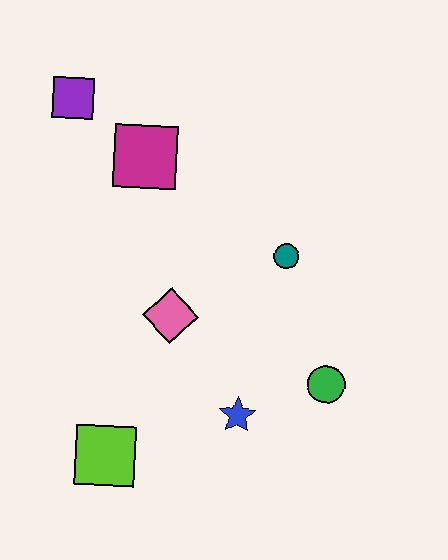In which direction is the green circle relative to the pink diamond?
The green circle is to the right of the pink diamond.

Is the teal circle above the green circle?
Yes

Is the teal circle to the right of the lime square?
Yes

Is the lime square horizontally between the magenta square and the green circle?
No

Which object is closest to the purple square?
The magenta square is closest to the purple square.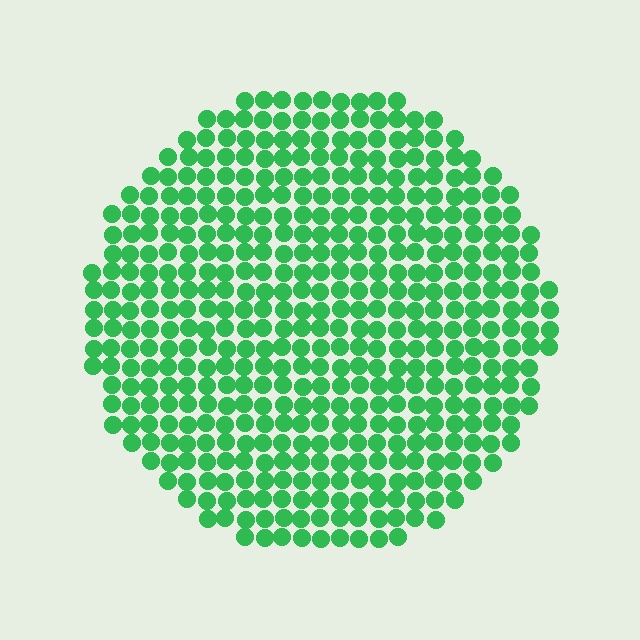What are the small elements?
The small elements are circles.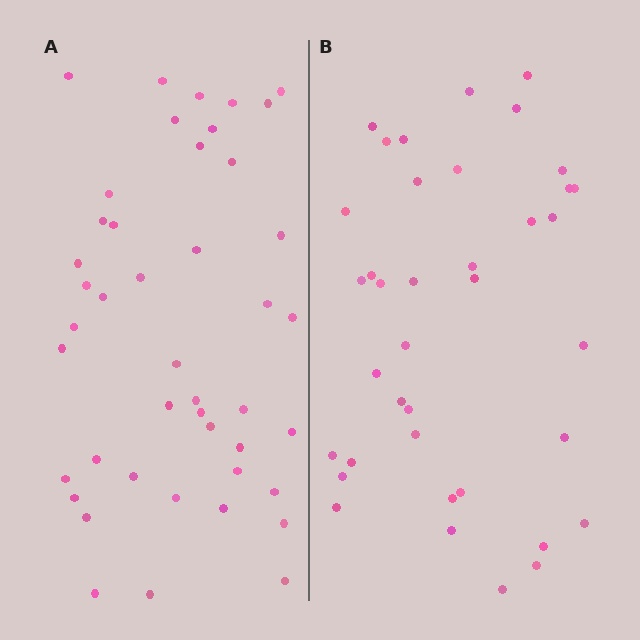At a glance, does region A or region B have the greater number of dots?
Region A (the left region) has more dots.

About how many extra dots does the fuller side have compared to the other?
Region A has about 6 more dots than region B.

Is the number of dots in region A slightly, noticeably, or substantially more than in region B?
Region A has only slightly more — the two regions are fairly close. The ratio is roughly 1.2 to 1.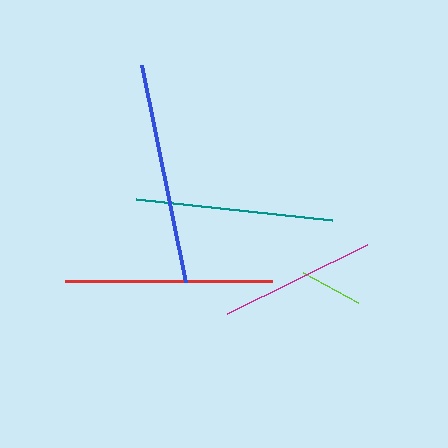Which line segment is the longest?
The blue line is the longest at approximately 222 pixels.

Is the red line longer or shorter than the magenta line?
The red line is longer than the magenta line.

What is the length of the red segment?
The red segment is approximately 207 pixels long.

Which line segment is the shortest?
The lime line is the shortest at approximately 62 pixels.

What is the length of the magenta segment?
The magenta segment is approximately 156 pixels long.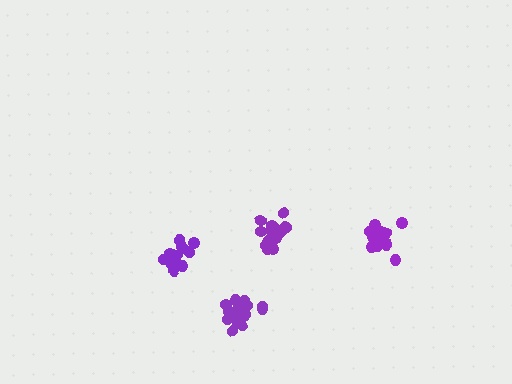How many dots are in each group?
Group 1: 15 dots, Group 2: 19 dots, Group 3: 20 dots, Group 4: 19 dots (73 total).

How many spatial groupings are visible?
There are 4 spatial groupings.